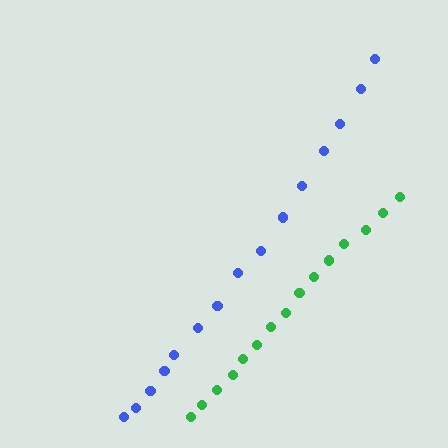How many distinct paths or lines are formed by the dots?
There are 2 distinct paths.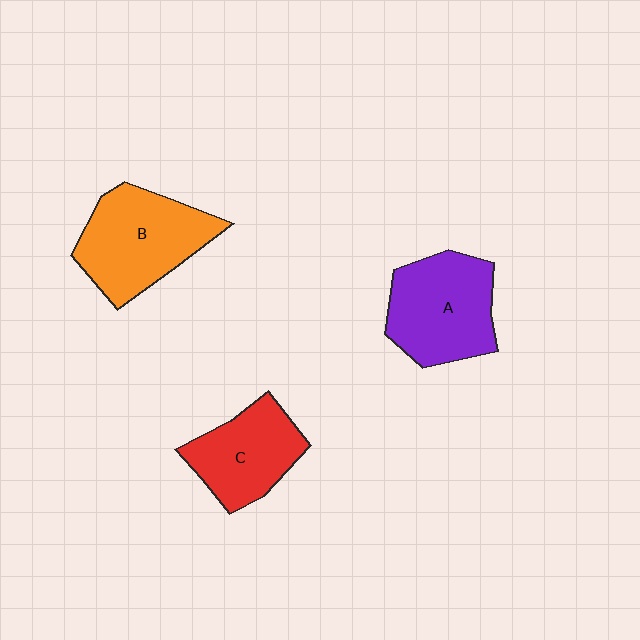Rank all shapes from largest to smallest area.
From largest to smallest: B (orange), A (purple), C (red).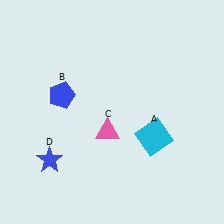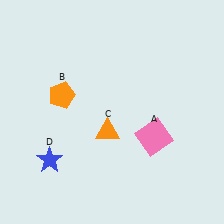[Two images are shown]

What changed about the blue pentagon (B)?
In Image 1, B is blue. In Image 2, it changed to orange.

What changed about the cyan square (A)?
In Image 1, A is cyan. In Image 2, it changed to pink.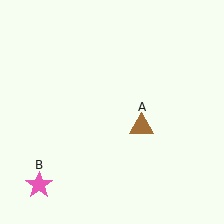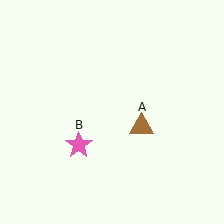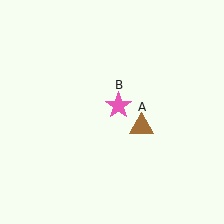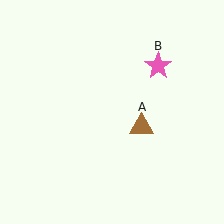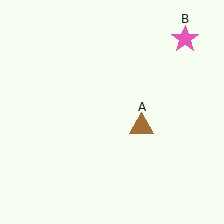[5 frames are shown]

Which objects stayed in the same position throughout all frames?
Brown triangle (object A) remained stationary.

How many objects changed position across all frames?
1 object changed position: pink star (object B).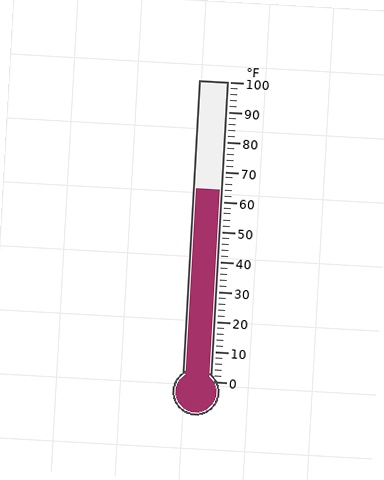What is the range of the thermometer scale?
The thermometer scale ranges from 0°F to 100°F.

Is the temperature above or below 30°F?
The temperature is above 30°F.